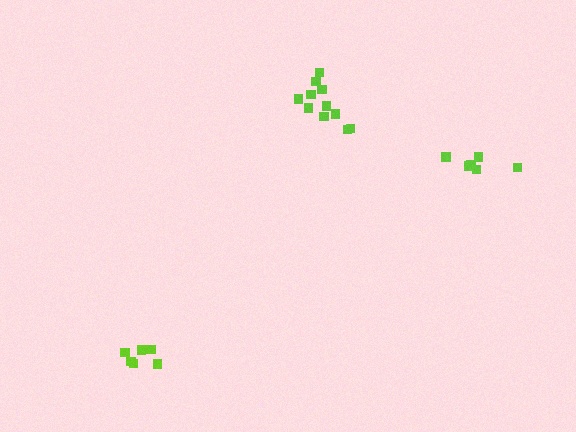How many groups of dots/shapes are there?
There are 3 groups.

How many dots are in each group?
Group 1: 6 dots, Group 2: 6 dots, Group 3: 11 dots (23 total).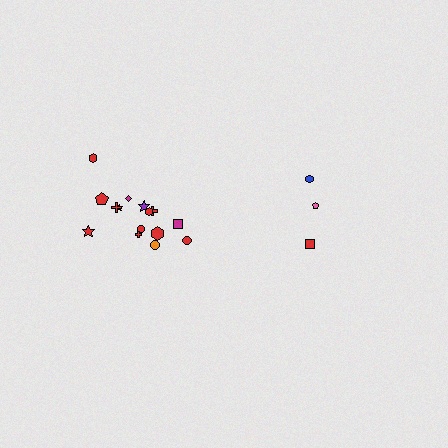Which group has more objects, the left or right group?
The left group.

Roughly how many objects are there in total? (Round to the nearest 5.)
Roughly 20 objects in total.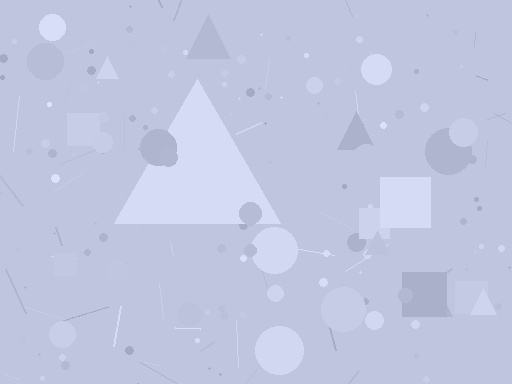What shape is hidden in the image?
A triangle is hidden in the image.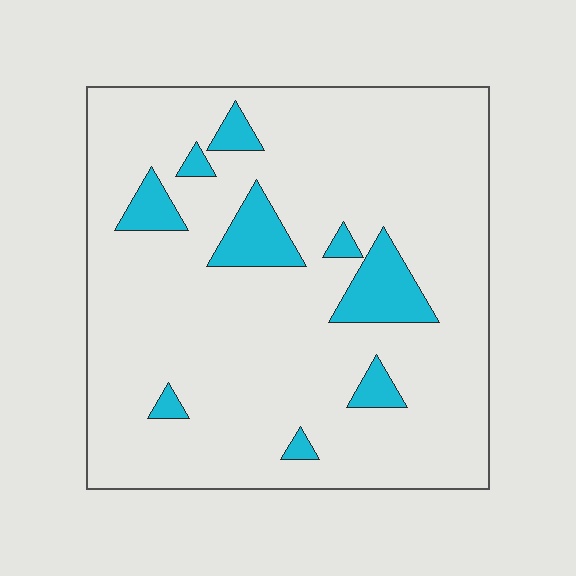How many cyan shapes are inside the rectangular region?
9.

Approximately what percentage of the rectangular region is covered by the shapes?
Approximately 10%.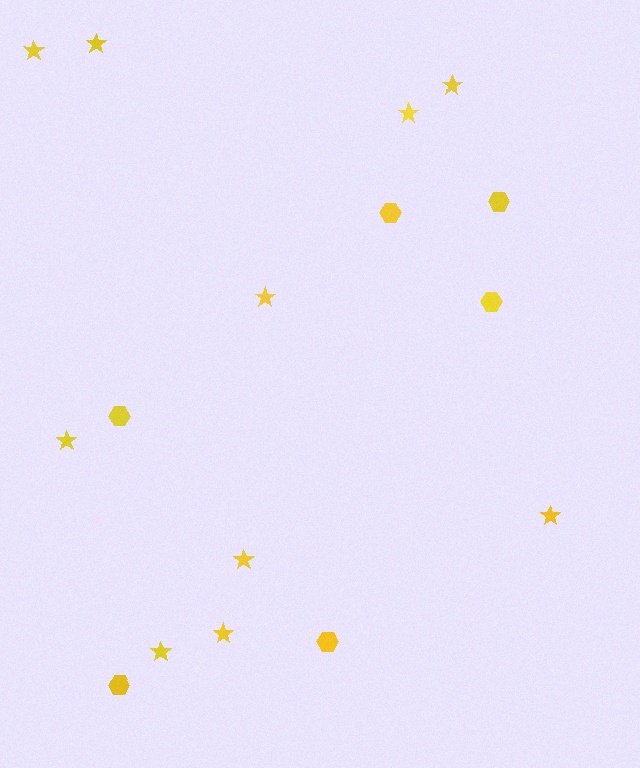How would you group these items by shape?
There are 2 groups: one group of hexagons (6) and one group of stars (10).